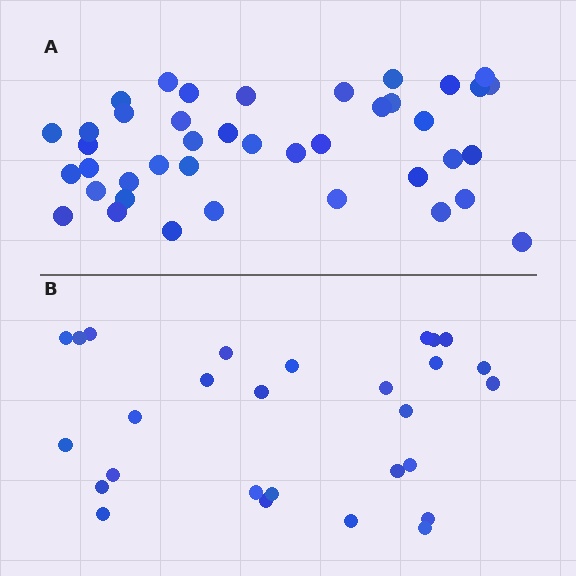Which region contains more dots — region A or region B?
Region A (the top region) has more dots.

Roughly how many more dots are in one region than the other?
Region A has approximately 15 more dots than region B.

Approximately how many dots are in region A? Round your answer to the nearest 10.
About 40 dots. (The exact count is 41, which rounds to 40.)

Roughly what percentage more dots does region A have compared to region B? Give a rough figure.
About 45% more.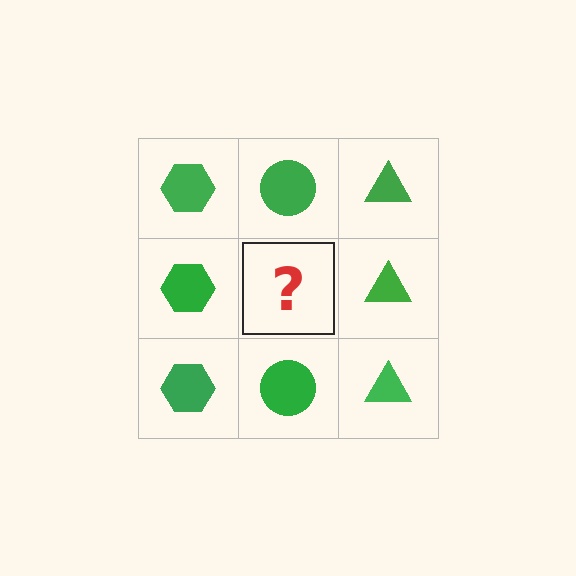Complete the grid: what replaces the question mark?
The question mark should be replaced with a green circle.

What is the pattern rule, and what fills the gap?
The rule is that each column has a consistent shape. The gap should be filled with a green circle.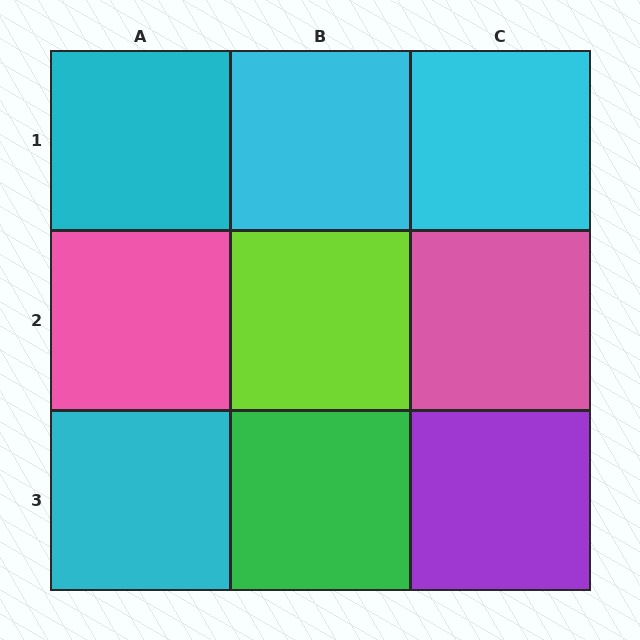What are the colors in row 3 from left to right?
Cyan, green, purple.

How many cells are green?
1 cell is green.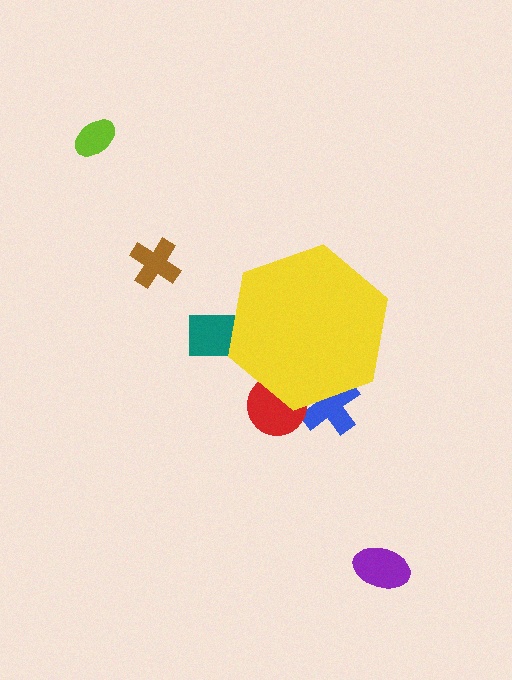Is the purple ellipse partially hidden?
No, the purple ellipse is fully visible.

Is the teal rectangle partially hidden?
Yes, the teal rectangle is partially hidden behind the yellow hexagon.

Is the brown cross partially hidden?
No, the brown cross is fully visible.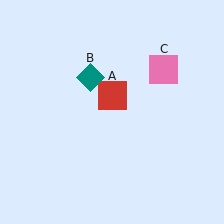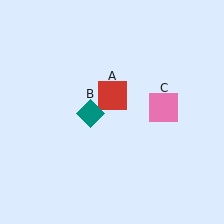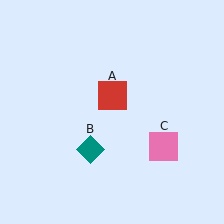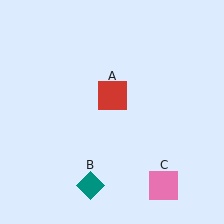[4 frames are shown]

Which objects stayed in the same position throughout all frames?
Red square (object A) remained stationary.